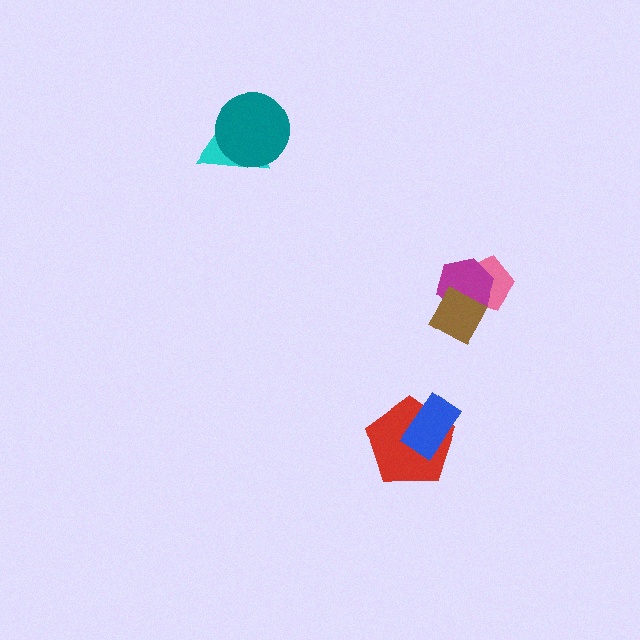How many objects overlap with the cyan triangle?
1 object overlaps with the cyan triangle.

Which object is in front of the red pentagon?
The blue rectangle is in front of the red pentagon.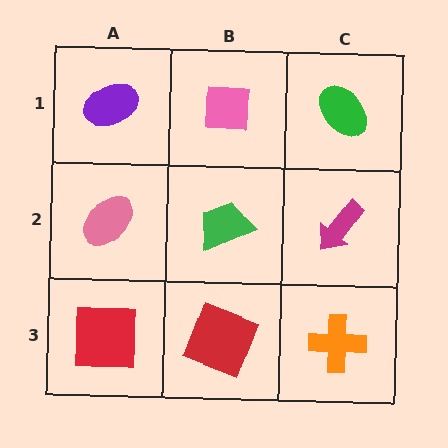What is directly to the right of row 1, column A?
A pink square.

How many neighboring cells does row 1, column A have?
2.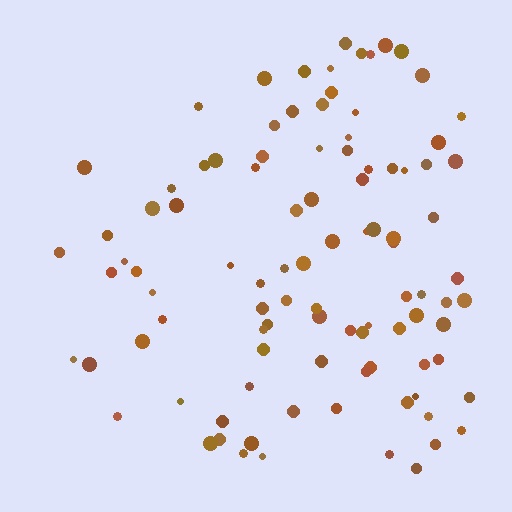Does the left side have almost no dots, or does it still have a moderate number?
Still a moderate number, just noticeably fewer than the right.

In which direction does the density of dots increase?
From left to right, with the right side densest.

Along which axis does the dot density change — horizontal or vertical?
Horizontal.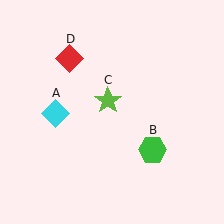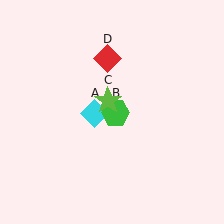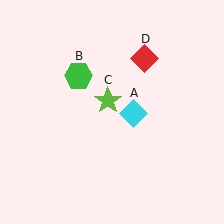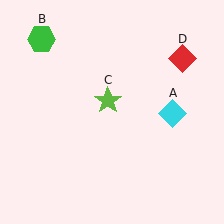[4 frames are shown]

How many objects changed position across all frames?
3 objects changed position: cyan diamond (object A), green hexagon (object B), red diamond (object D).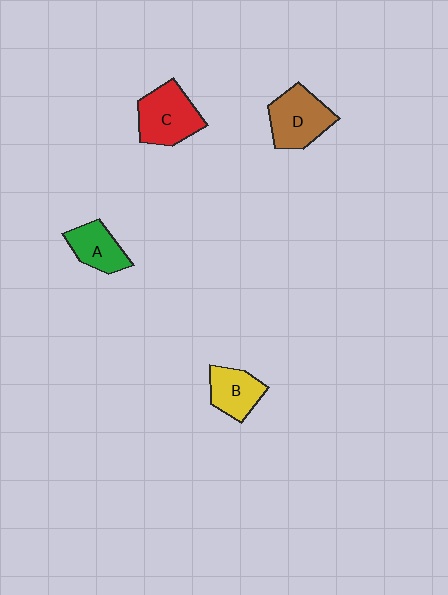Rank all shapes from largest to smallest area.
From largest to smallest: C (red), D (brown), B (yellow), A (green).